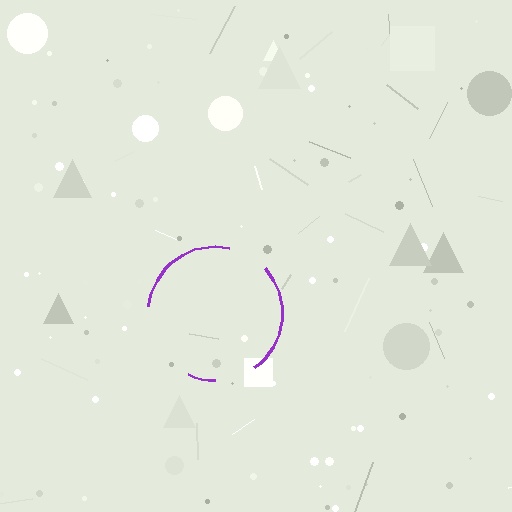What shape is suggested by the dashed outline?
The dashed outline suggests a circle.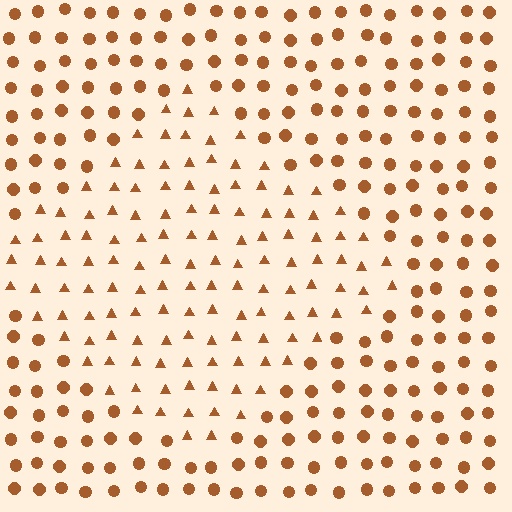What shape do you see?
I see a diamond.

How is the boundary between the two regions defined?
The boundary is defined by a change in element shape: triangles inside vs. circles outside. All elements share the same color and spacing.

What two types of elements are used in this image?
The image uses triangles inside the diamond region and circles outside it.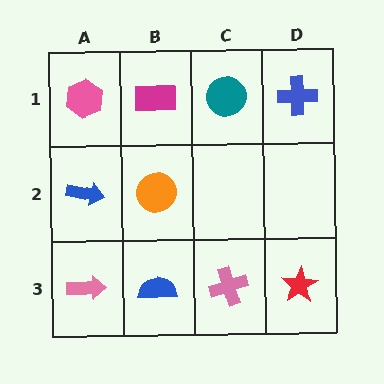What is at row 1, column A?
A pink hexagon.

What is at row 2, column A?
A blue arrow.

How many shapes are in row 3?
4 shapes.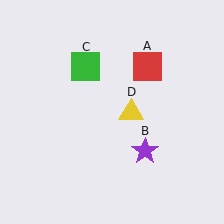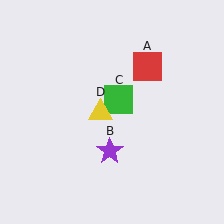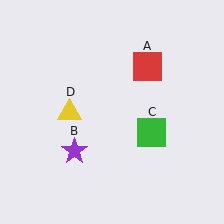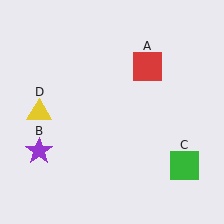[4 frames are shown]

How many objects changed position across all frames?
3 objects changed position: purple star (object B), green square (object C), yellow triangle (object D).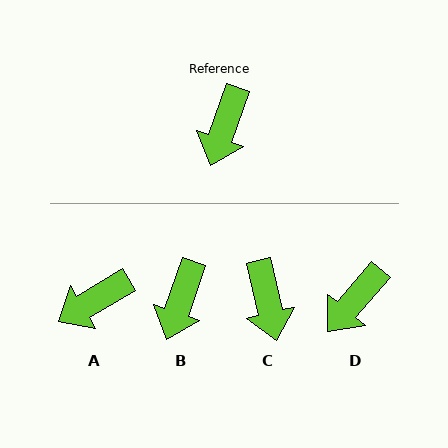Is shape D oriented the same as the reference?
No, it is off by about 21 degrees.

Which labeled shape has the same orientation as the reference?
B.